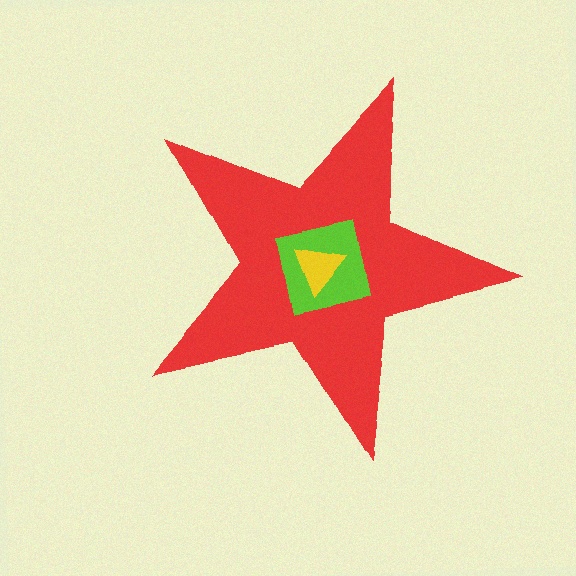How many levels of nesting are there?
3.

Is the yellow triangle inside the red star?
Yes.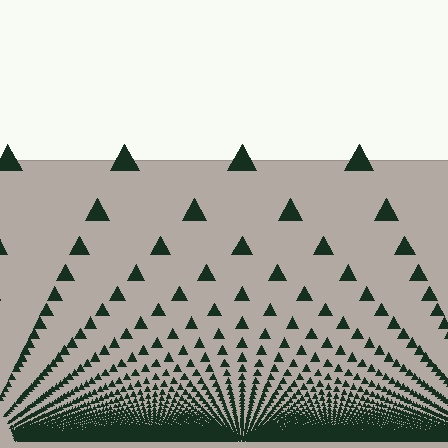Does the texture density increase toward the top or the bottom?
Density increases toward the bottom.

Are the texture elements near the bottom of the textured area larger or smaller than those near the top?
Smaller. The gradient is inverted — elements near the bottom are smaller and denser.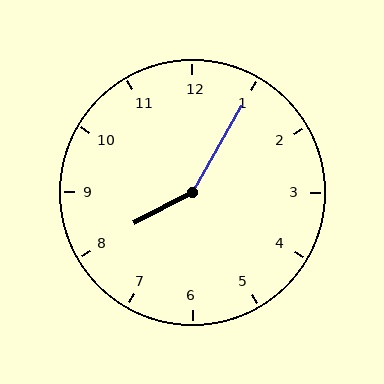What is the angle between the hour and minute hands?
Approximately 148 degrees.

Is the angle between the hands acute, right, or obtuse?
It is obtuse.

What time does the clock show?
8:05.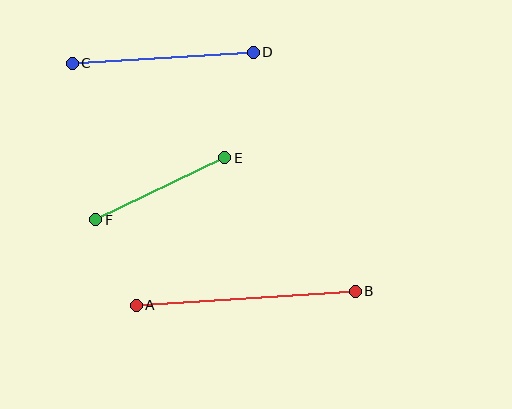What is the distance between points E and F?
The distance is approximately 143 pixels.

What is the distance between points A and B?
The distance is approximately 220 pixels.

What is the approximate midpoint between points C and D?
The midpoint is at approximately (163, 58) pixels.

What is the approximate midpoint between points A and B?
The midpoint is at approximately (246, 298) pixels.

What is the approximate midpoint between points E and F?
The midpoint is at approximately (160, 189) pixels.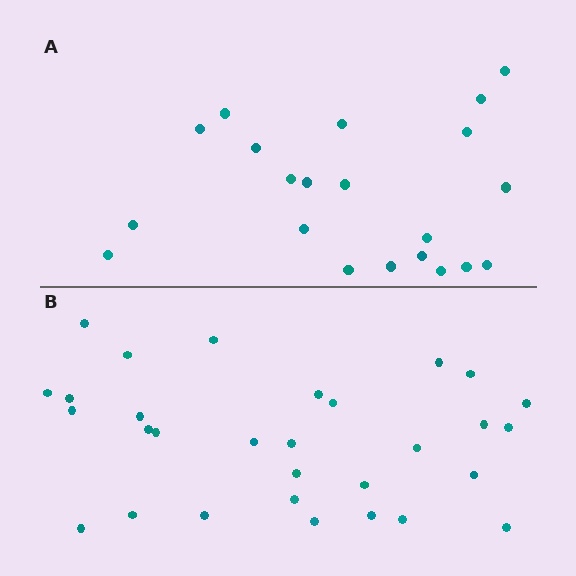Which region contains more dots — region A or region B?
Region B (the bottom region) has more dots.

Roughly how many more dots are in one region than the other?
Region B has roughly 8 or so more dots than region A.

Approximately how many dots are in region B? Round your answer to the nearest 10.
About 30 dots.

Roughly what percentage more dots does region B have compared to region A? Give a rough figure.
About 45% more.